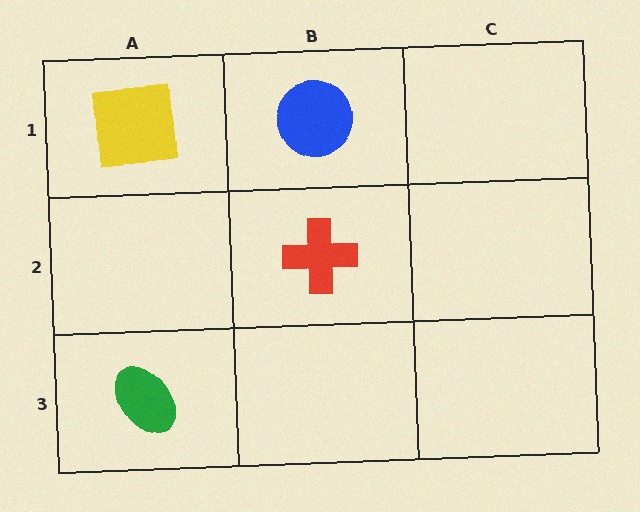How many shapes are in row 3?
1 shape.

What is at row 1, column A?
A yellow square.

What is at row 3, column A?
A green ellipse.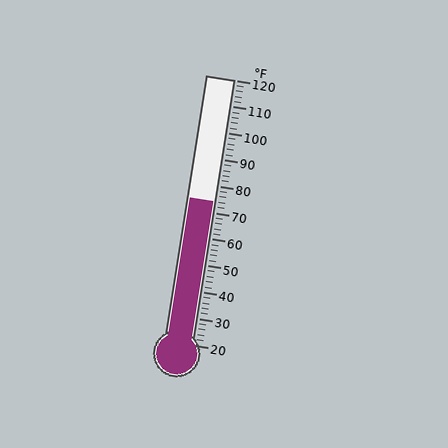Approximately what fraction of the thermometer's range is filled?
The thermometer is filled to approximately 55% of its range.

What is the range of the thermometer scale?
The thermometer scale ranges from 20°F to 120°F.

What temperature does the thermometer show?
The thermometer shows approximately 74°F.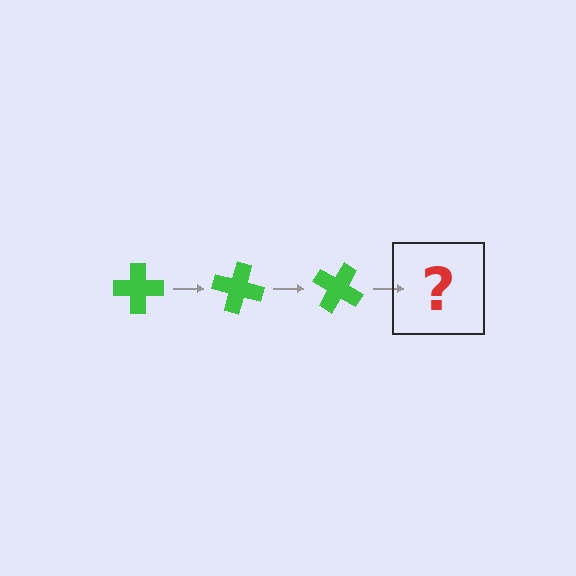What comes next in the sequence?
The next element should be a green cross rotated 45 degrees.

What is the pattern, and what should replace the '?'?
The pattern is that the cross rotates 15 degrees each step. The '?' should be a green cross rotated 45 degrees.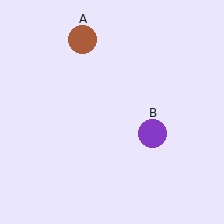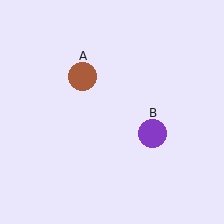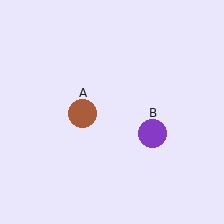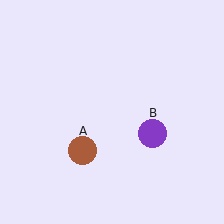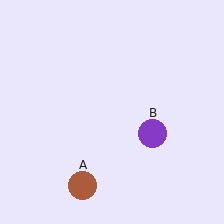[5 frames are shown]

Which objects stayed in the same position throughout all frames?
Purple circle (object B) remained stationary.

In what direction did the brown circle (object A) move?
The brown circle (object A) moved down.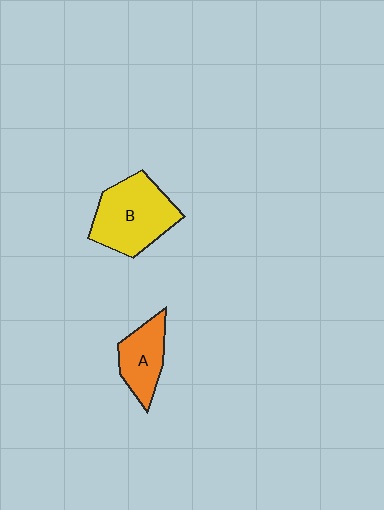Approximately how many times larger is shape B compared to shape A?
Approximately 1.7 times.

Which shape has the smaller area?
Shape A (orange).